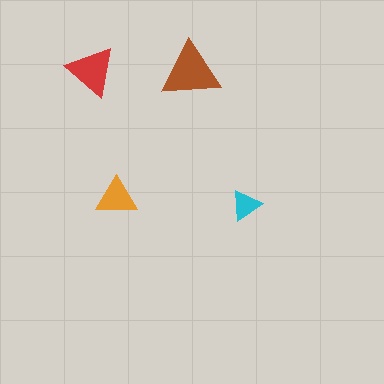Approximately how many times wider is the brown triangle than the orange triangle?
About 1.5 times wider.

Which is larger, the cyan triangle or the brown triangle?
The brown one.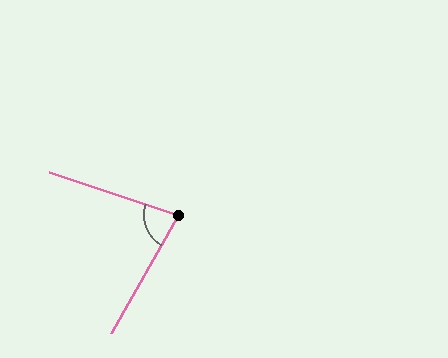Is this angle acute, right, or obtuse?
It is acute.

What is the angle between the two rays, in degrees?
Approximately 79 degrees.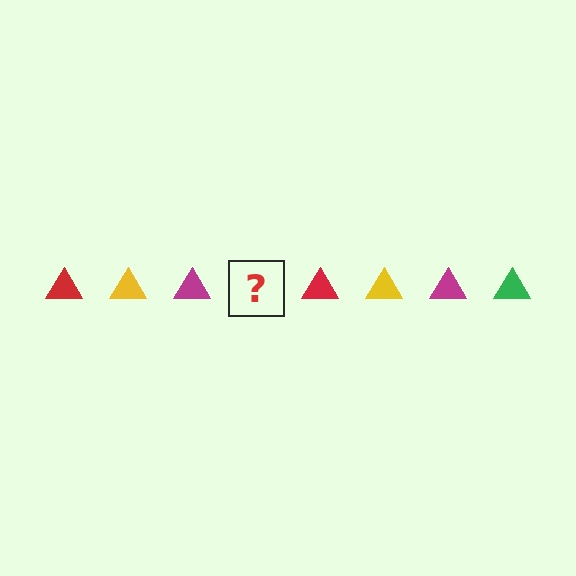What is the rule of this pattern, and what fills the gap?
The rule is that the pattern cycles through red, yellow, magenta, green triangles. The gap should be filled with a green triangle.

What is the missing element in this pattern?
The missing element is a green triangle.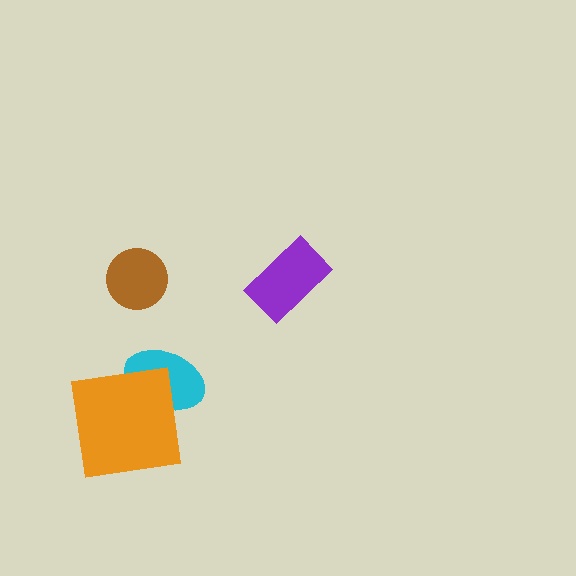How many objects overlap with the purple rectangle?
0 objects overlap with the purple rectangle.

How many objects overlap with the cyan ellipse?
1 object overlaps with the cyan ellipse.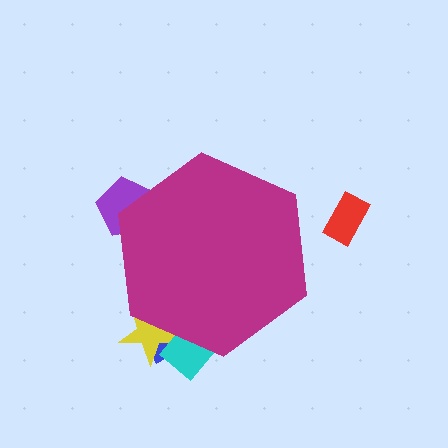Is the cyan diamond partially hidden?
Yes, the cyan diamond is partially hidden behind the magenta hexagon.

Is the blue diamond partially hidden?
Yes, the blue diamond is partially hidden behind the magenta hexagon.